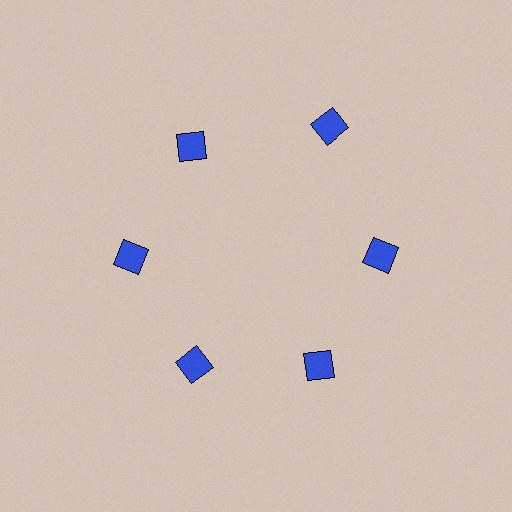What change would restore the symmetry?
The symmetry would be restored by moving it inward, back onto the ring so that all 6 squares sit at equal angles and equal distance from the center.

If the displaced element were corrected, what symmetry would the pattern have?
It would have 6-fold rotational symmetry — the pattern would map onto itself every 60 degrees.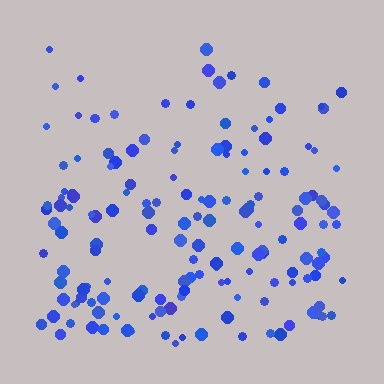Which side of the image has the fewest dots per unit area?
The top.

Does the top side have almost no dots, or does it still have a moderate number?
Still a moderate number, just noticeably fewer than the bottom.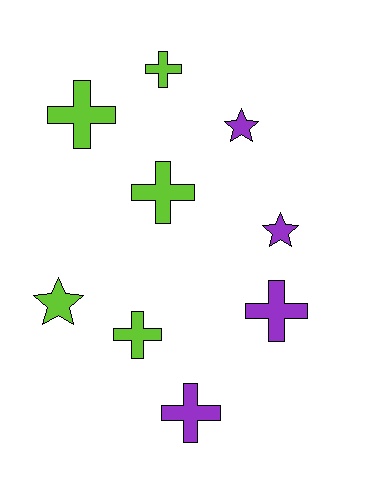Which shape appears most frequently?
Cross, with 6 objects.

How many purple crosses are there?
There are 2 purple crosses.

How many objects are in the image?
There are 9 objects.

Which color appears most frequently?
Lime, with 5 objects.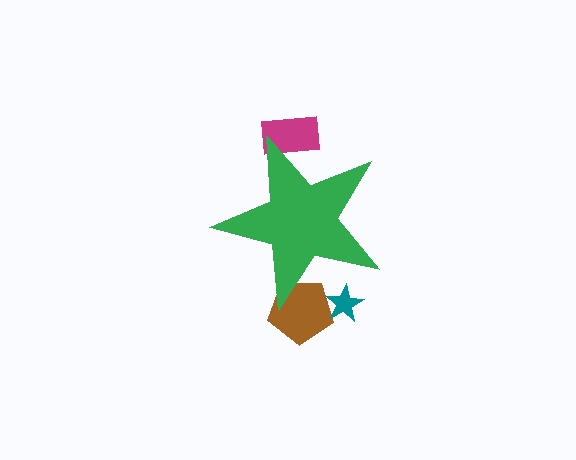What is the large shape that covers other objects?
A green star.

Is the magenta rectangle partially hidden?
Yes, the magenta rectangle is partially hidden behind the green star.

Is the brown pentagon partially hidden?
Yes, the brown pentagon is partially hidden behind the green star.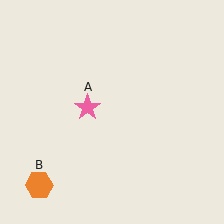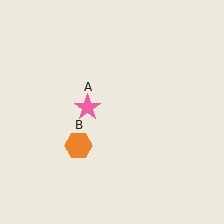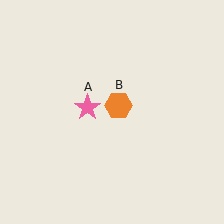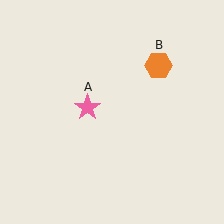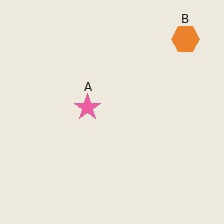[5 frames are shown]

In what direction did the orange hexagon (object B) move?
The orange hexagon (object B) moved up and to the right.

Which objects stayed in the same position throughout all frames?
Pink star (object A) remained stationary.